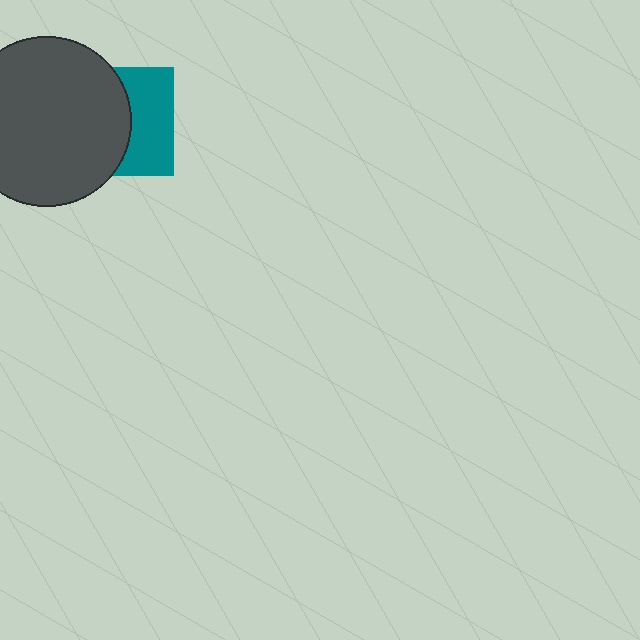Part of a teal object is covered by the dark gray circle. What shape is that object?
It is a square.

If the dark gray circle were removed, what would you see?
You would see the complete teal square.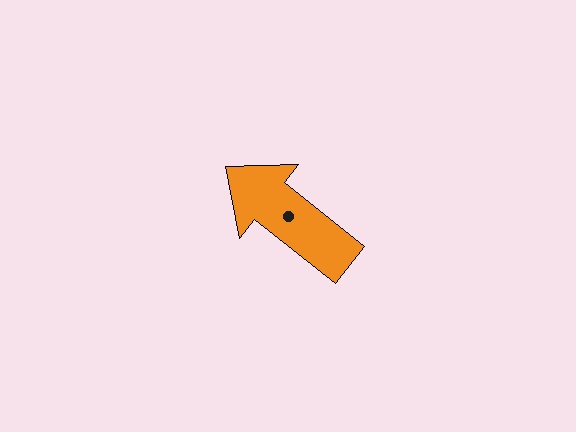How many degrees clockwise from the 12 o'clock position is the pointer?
Approximately 308 degrees.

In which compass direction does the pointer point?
Northwest.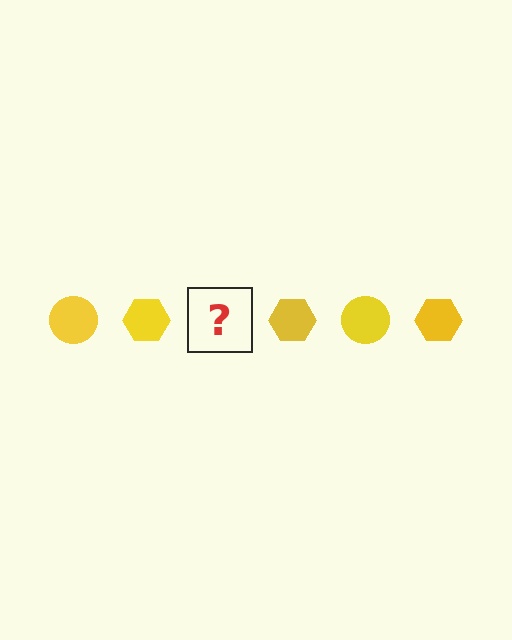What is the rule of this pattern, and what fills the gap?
The rule is that the pattern cycles through circle, hexagon shapes in yellow. The gap should be filled with a yellow circle.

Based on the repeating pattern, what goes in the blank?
The blank should be a yellow circle.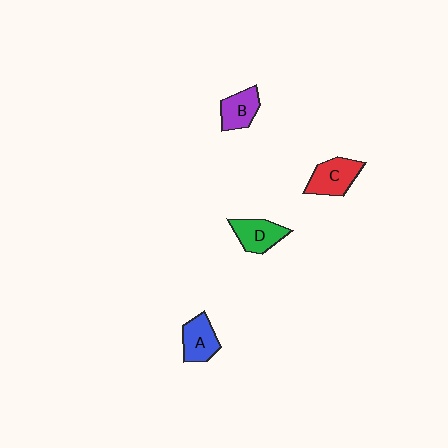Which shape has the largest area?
Shape C (red).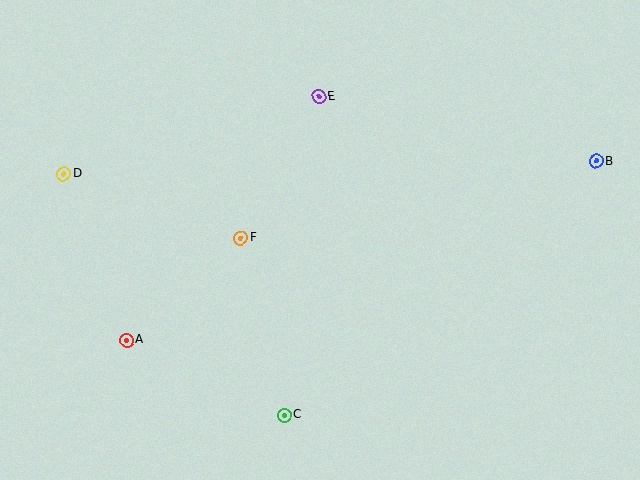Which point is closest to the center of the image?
Point F at (240, 238) is closest to the center.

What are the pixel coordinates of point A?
Point A is at (127, 340).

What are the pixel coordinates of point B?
Point B is at (596, 161).